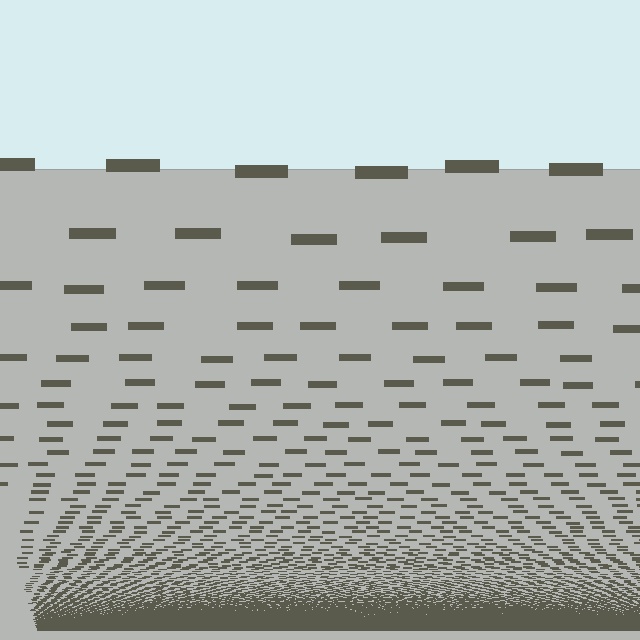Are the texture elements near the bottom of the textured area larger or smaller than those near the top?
Smaller. The gradient is inverted — elements near the bottom are smaller and denser.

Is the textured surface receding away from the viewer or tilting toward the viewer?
The surface appears to tilt toward the viewer. Texture elements get larger and sparser toward the top.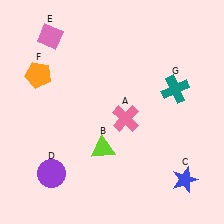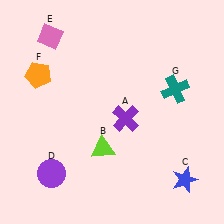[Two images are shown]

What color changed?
The cross (A) changed from pink in Image 1 to purple in Image 2.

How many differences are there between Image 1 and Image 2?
There is 1 difference between the two images.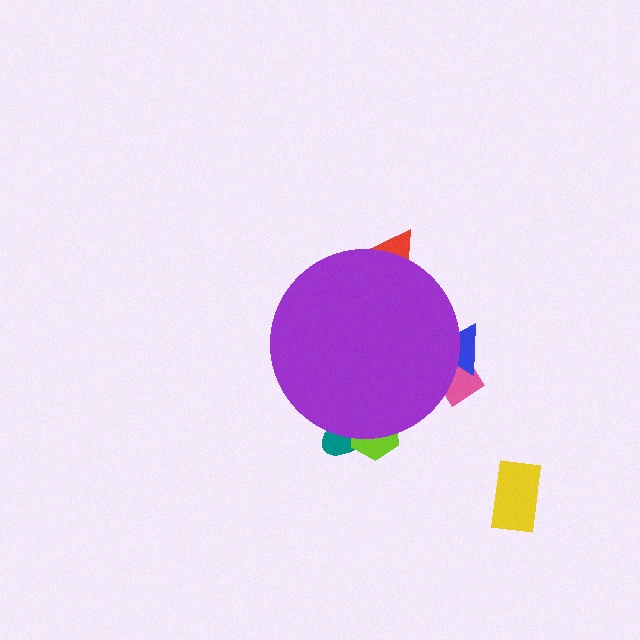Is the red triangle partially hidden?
Yes, the red triangle is partially hidden behind the purple circle.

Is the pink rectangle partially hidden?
Yes, the pink rectangle is partially hidden behind the purple circle.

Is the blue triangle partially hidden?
Yes, the blue triangle is partially hidden behind the purple circle.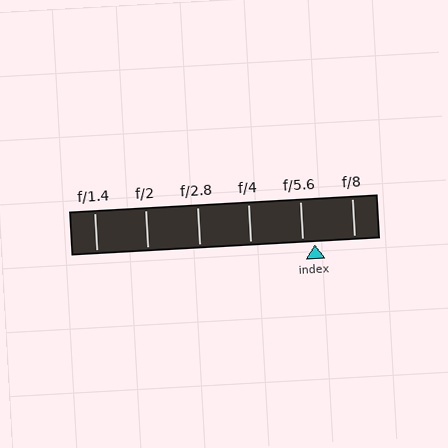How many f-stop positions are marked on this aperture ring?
There are 6 f-stop positions marked.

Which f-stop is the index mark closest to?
The index mark is closest to f/5.6.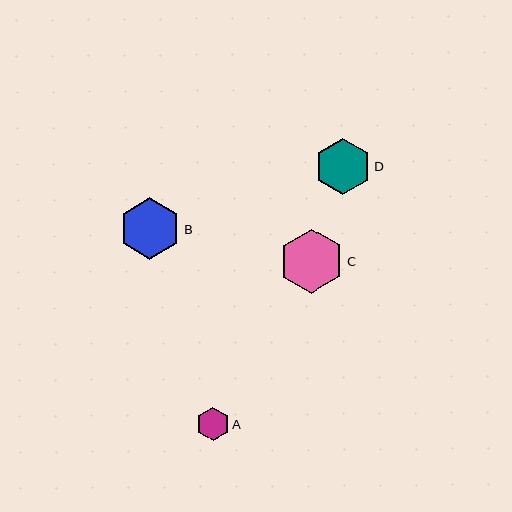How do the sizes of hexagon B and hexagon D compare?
Hexagon B and hexagon D are approximately the same size.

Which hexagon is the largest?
Hexagon C is the largest with a size of approximately 64 pixels.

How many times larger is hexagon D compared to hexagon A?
Hexagon D is approximately 1.7 times the size of hexagon A.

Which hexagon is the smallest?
Hexagon A is the smallest with a size of approximately 33 pixels.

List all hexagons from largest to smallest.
From largest to smallest: C, B, D, A.